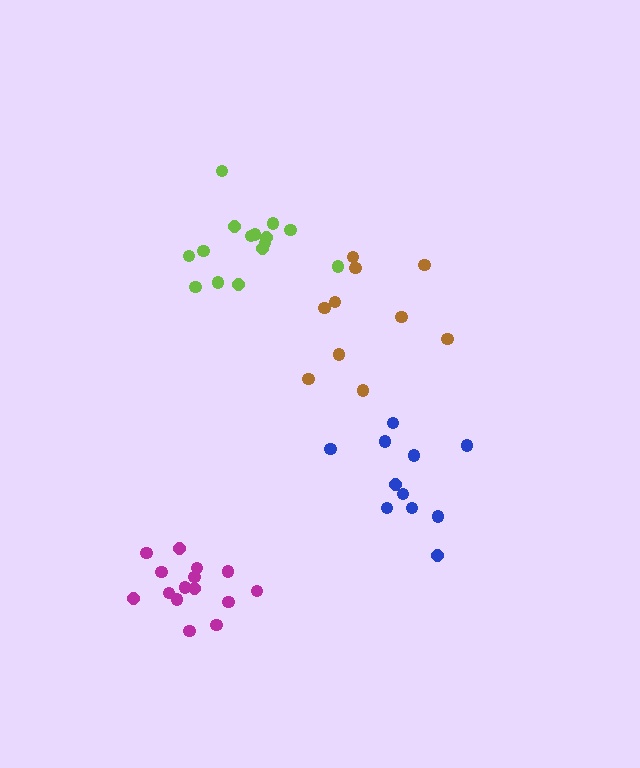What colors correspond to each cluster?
The clusters are colored: magenta, blue, lime, brown.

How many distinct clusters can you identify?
There are 4 distinct clusters.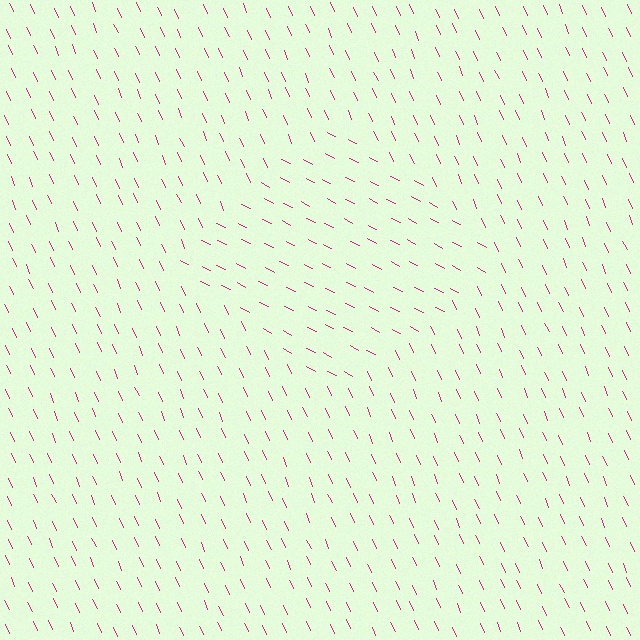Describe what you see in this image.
The image is filled with small magenta line segments. A diamond region in the image has lines oriented differently from the surrounding lines, creating a visible texture boundary.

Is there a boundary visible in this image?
Yes, there is a texture boundary formed by a change in line orientation.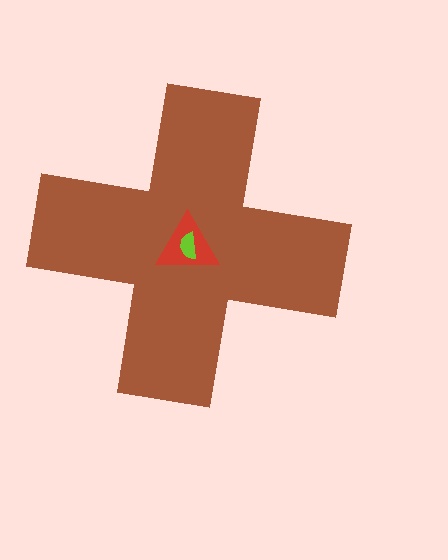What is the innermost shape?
The lime semicircle.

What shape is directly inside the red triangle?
The lime semicircle.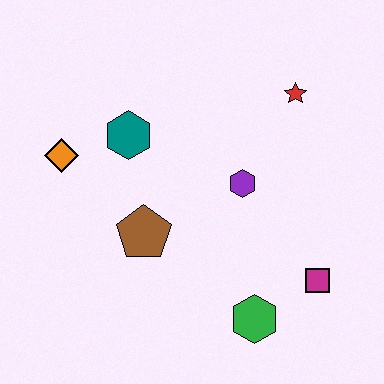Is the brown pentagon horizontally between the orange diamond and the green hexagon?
Yes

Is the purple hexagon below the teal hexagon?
Yes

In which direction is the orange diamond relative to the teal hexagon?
The orange diamond is to the left of the teal hexagon.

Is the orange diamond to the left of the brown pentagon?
Yes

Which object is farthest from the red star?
The orange diamond is farthest from the red star.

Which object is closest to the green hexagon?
The magenta square is closest to the green hexagon.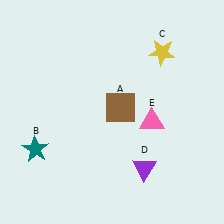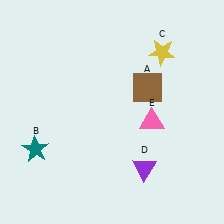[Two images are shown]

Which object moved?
The brown square (A) moved right.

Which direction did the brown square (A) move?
The brown square (A) moved right.